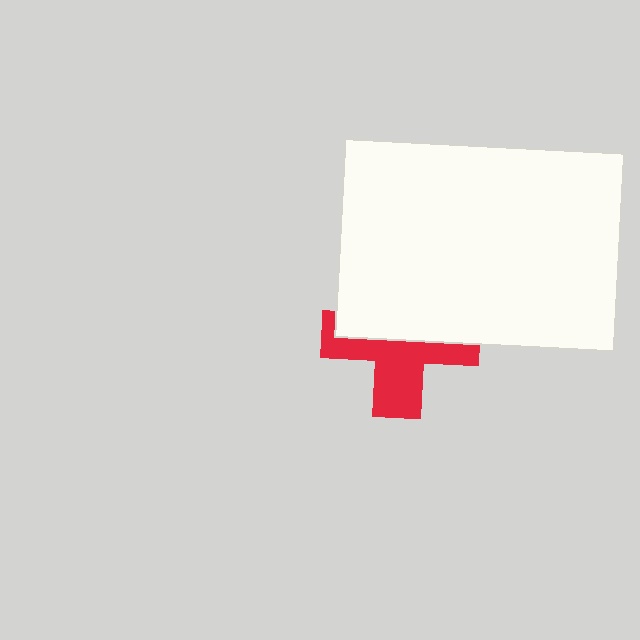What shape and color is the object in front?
The object in front is a white rectangle.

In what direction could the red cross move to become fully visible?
The red cross could move down. That would shift it out from behind the white rectangle entirely.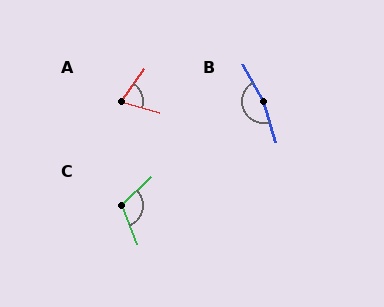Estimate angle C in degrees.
Approximately 112 degrees.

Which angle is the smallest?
A, at approximately 70 degrees.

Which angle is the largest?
B, at approximately 167 degrees.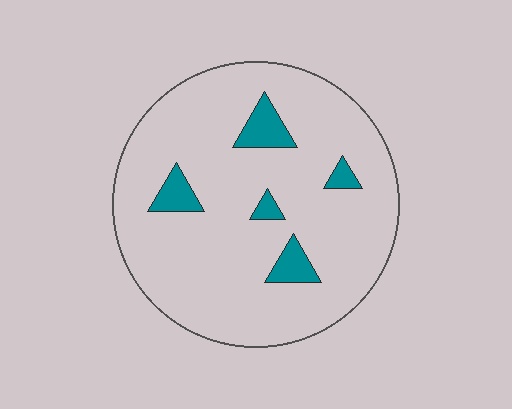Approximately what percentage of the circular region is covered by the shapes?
Approximately 10%.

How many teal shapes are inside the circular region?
5.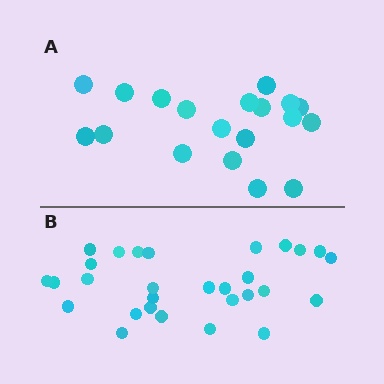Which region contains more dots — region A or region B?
Region B (the bottom region) has more dots.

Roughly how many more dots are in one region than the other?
Region B has roughly 10 or so more dots than region A.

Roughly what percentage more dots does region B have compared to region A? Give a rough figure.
About 55% more.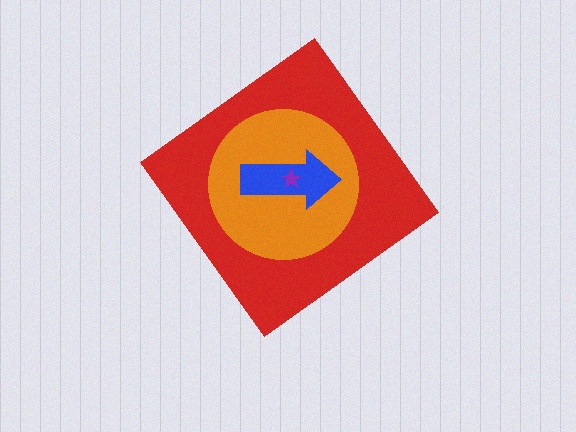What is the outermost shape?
The red diamond.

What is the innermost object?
The purple star.